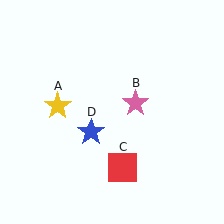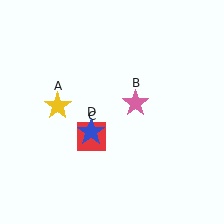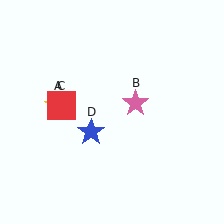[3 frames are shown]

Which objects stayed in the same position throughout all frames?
Yellow star (object A) and pink star (object B) and blue star (object D) remained stationary.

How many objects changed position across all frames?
1 object changed position: red square (object C).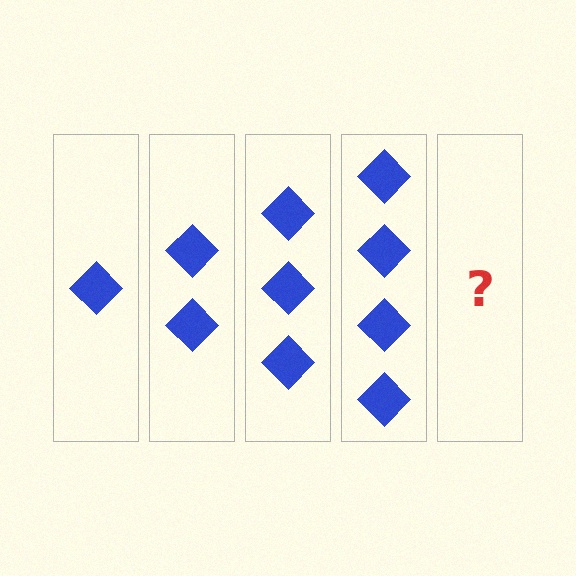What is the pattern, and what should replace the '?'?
The pattern is that each step adds one more diamond. The '?' should be 5 diamonds.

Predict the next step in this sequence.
The next step is 5 diamonds.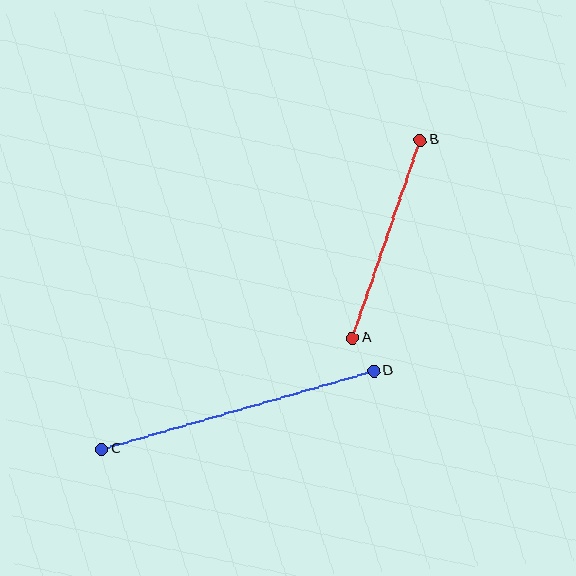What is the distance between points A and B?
The distance is approximately 209 pixels.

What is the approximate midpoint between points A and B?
The midpoint is at approximately (386, 239) pixels.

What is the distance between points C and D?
The distance is approximately 283 pixels.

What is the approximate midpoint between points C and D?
The midpoint is at approximately (238, 410) pixels.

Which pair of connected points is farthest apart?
Points C and D are farthest apart.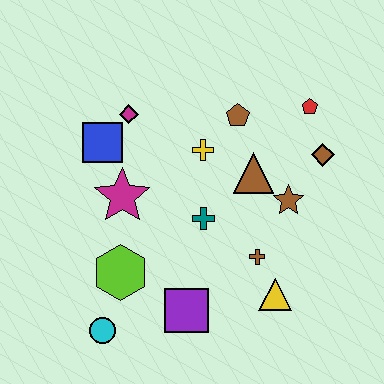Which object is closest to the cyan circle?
The lime hexagon is closest to the cyan circle.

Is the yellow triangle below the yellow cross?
Yes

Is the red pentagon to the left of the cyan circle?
No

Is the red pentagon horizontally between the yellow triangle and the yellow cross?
No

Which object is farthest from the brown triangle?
The cyan circle is farthest from the brown triangle.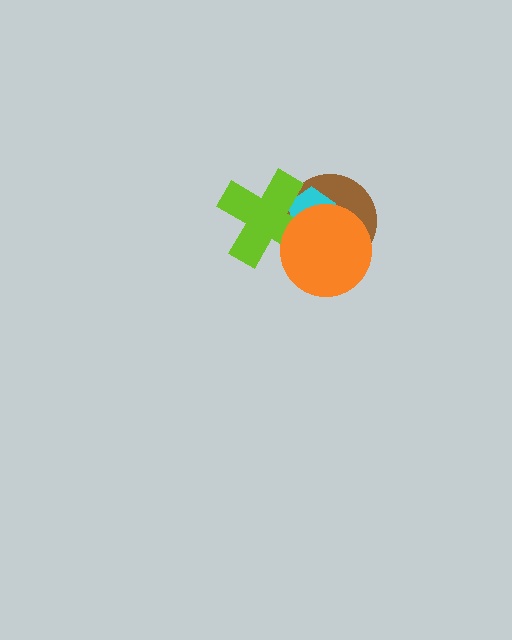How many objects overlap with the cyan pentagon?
3 objects overlap with the cyan pentagon.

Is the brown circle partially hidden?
Yes, it is partially covered by another shape.